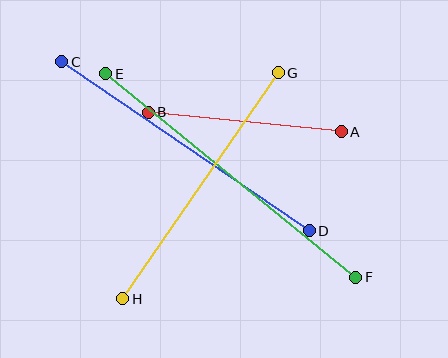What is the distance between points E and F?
The distance is approximately 322 pixels.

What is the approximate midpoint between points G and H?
The midpoint is at approximately (201, 186) pixels.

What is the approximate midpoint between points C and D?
The midpoint is at approximately (186, 146) pixels.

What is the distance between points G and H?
The distance is approximately 274 pixels.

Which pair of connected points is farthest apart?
Points E and F are farthest apart.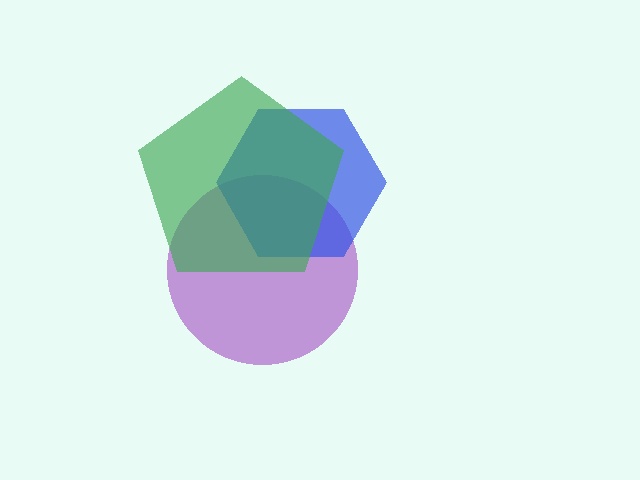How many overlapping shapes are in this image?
There are 3 overlapping shapes in the image.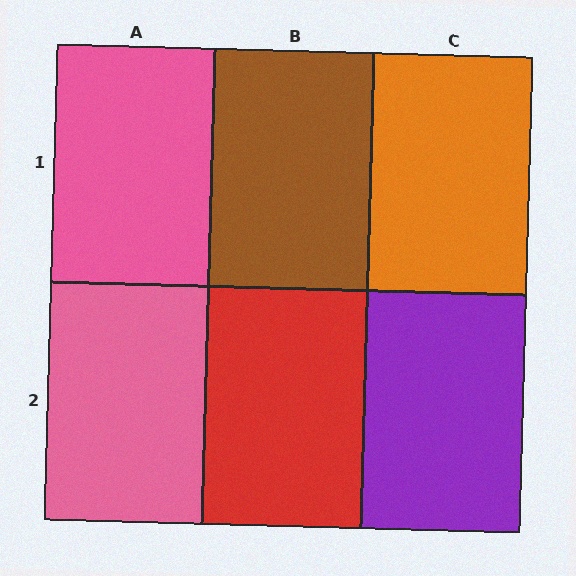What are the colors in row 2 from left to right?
Pink, red, purple.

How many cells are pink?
2 cells are pink.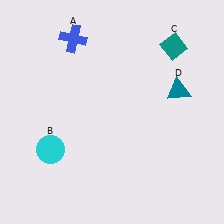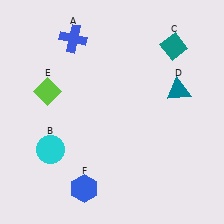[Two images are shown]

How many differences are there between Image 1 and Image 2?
There are 2 differences between the two images.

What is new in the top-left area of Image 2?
A lime diamond (E) was added in the top-left area of Image 2.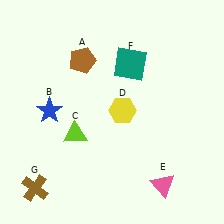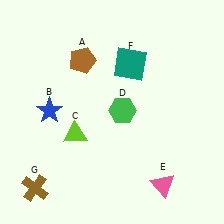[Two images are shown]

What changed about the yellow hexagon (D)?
In Image 1, D is yellow. In Image 2, it changed to green.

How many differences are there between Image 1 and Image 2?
There is 1 difference between the two images.